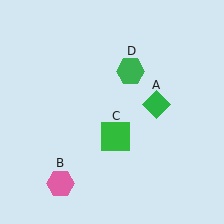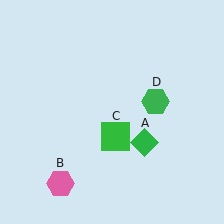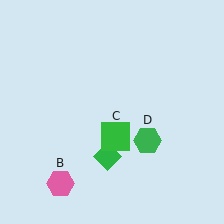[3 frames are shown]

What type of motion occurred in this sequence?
The green diamond (object A), green hexagon (object D) rotated clockwise around the center of the scene.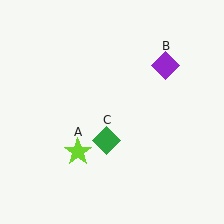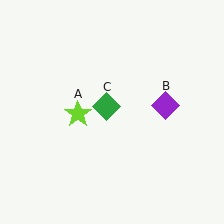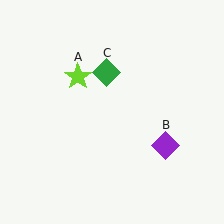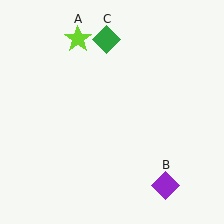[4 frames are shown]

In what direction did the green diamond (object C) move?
The green diamond (object C) moved up.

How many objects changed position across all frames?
3 objects changed position: lime star (object A), purple diamond (object B), green diamond (object C).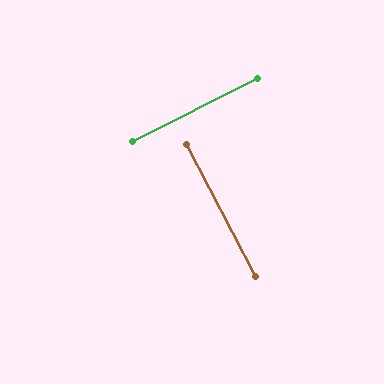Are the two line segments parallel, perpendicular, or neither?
Perpendicular — they meet at approximately 89°.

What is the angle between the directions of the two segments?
Approximately 89 degrees.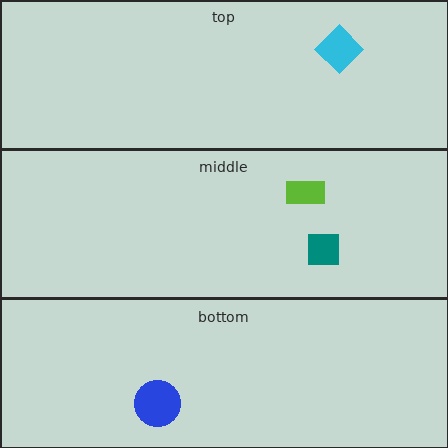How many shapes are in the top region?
1.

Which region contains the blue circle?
The bottom region.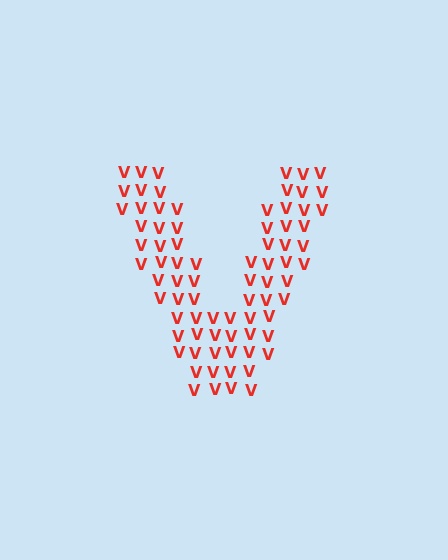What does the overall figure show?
The overall figure shows the letter V.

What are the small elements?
The small elements are letter V's.